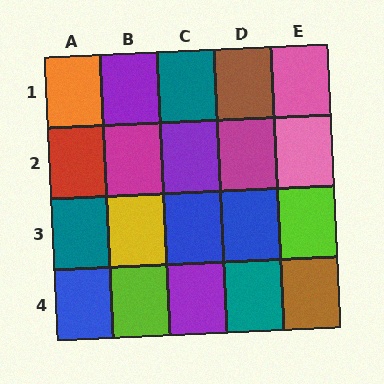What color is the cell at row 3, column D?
Blue.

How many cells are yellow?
1 cell is yellow.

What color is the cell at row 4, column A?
Blue.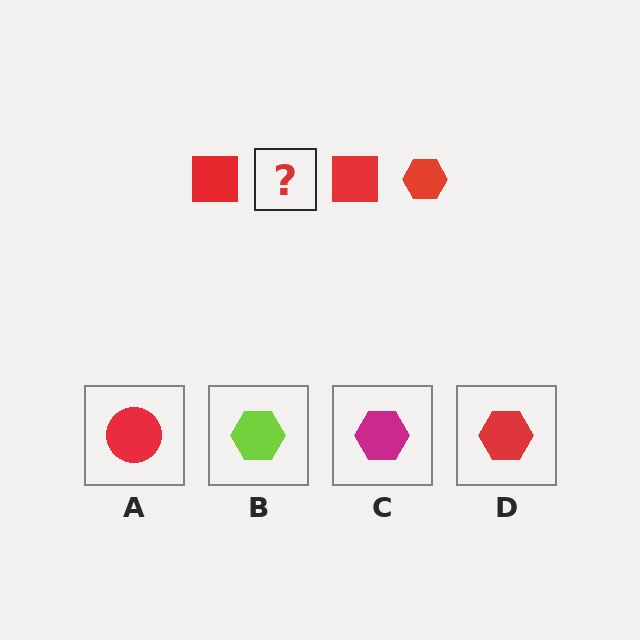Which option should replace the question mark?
Option D.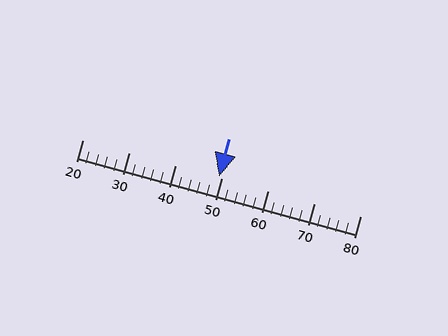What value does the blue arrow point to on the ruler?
The blue arrow points to approximately 49.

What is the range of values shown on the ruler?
The ruler shows values from 20 to 80.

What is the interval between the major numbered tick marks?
The major tick marks are spaced 10 units apart.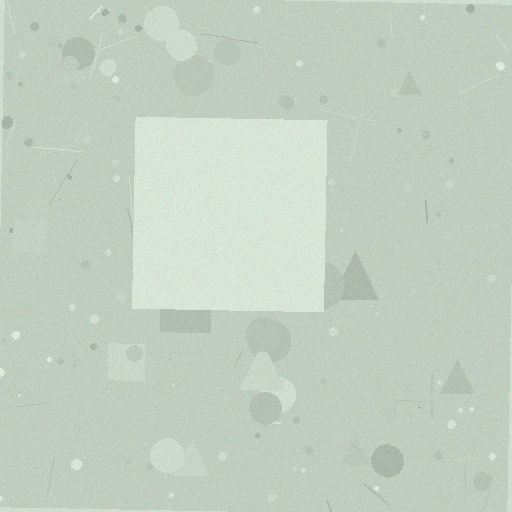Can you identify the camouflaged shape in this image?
The camouflaged shape is a square.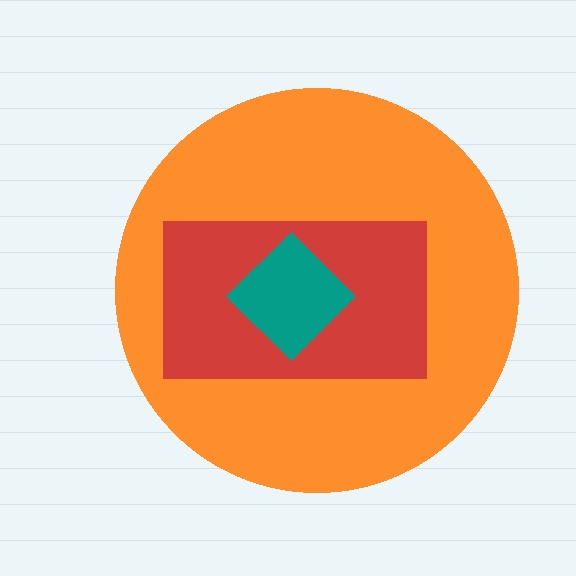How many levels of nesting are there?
3.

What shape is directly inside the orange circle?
The red rectangle.